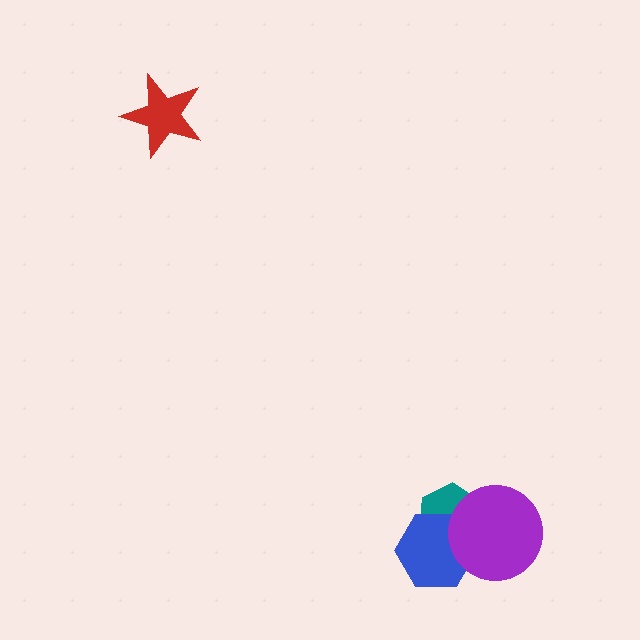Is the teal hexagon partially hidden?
Yes, it is partially covered by another shape.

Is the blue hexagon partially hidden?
Yes, it is partially covered by another shape.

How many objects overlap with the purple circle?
2 objects overlap with the purple circle.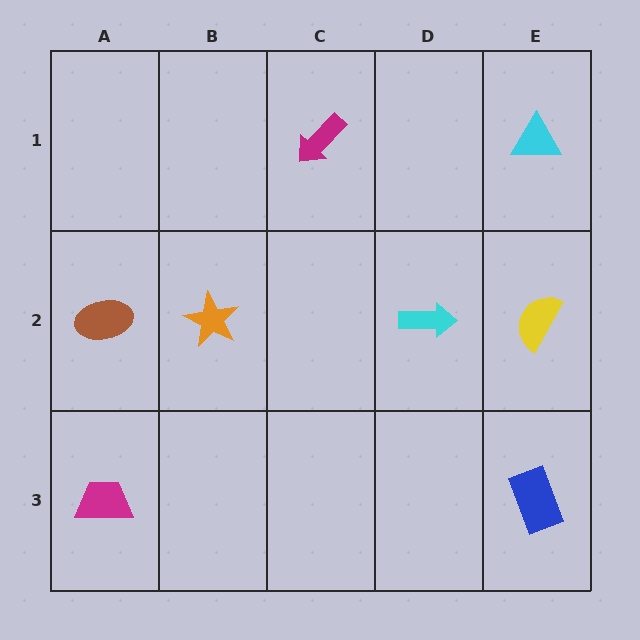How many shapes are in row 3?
2 shapes.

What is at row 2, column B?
An orange star.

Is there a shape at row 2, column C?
No, that cell is empty.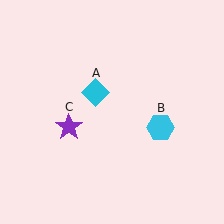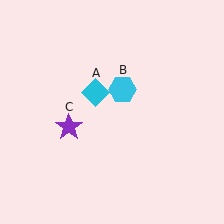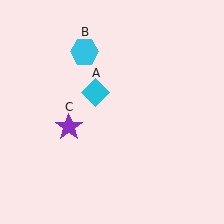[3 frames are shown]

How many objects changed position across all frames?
1 object changed position: cyan hexagon (object B).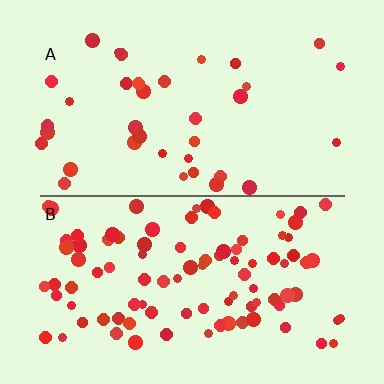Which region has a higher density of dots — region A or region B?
B (the bottom).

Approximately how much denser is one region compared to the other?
Approximately 2.8× — region B over region A.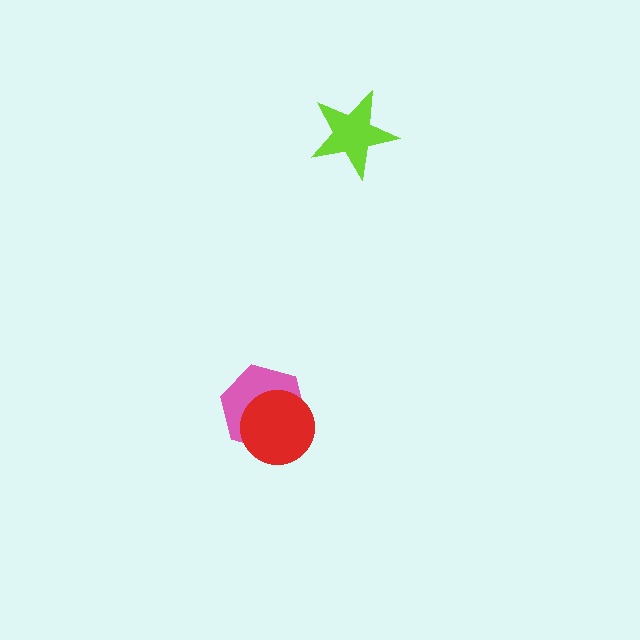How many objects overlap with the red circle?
1 object overlaps with the red circle.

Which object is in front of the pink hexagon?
The red circle is in front of the pink hexagon.